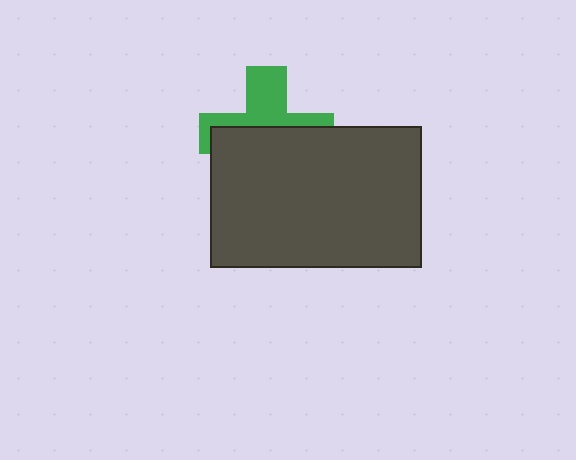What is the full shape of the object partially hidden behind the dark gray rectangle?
The partially hidden object is a green cross.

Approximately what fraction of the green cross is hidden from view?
Roughly 58% of the green cross is hidden behind the dark gray rectangle.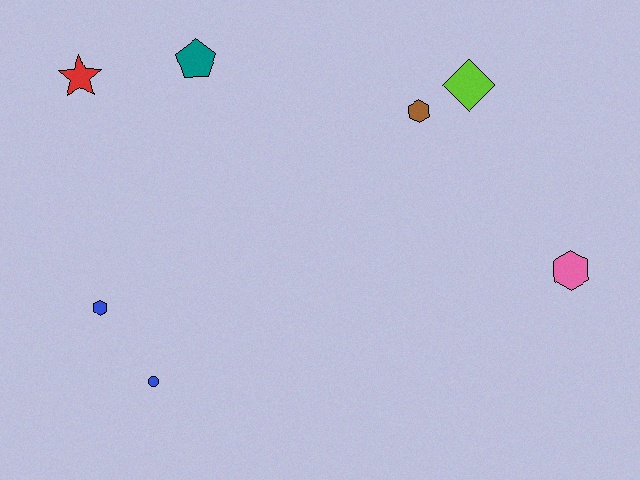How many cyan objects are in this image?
There are no cyan objects.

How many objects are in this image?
There are 7 objects.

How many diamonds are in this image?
There is 1 diamond.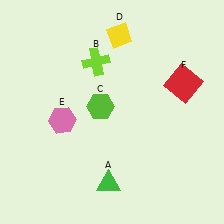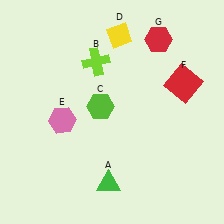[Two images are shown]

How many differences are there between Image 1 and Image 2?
There is 1 difference between the two images.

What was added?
A red hexagon (G) was added in Image 2.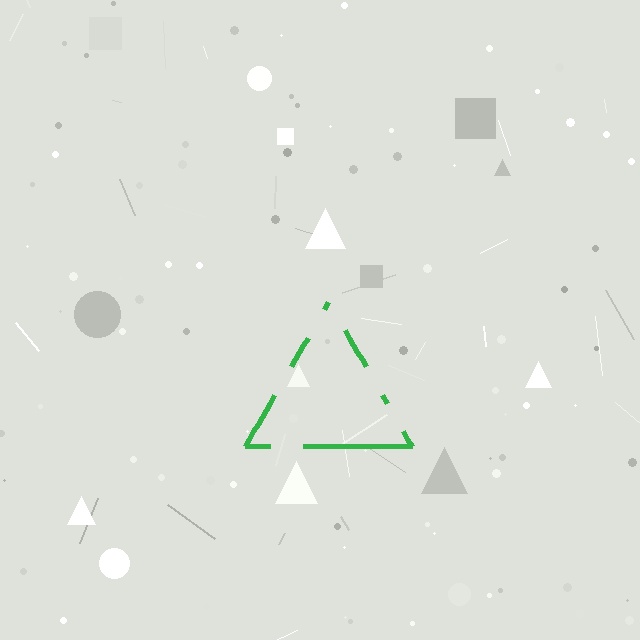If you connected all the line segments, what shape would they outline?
They would outline a triangle.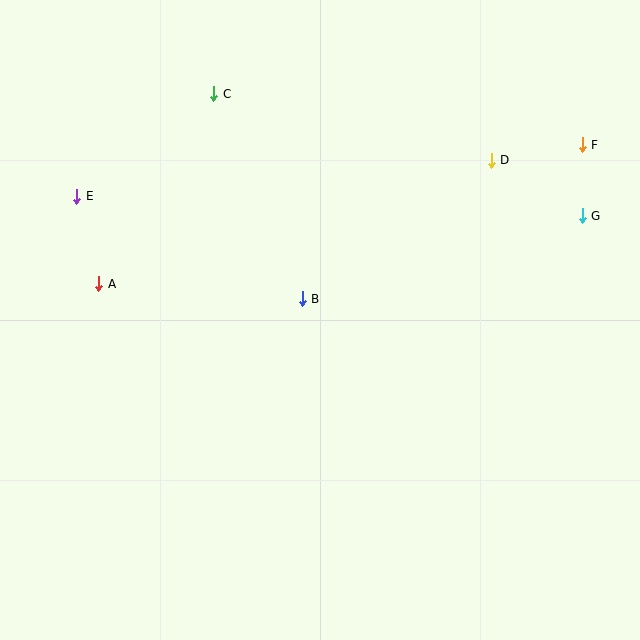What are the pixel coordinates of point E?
Point E is at (77, 196).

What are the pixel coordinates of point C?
Point C is at (213, 94).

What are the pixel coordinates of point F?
Point F is at (582, 145).